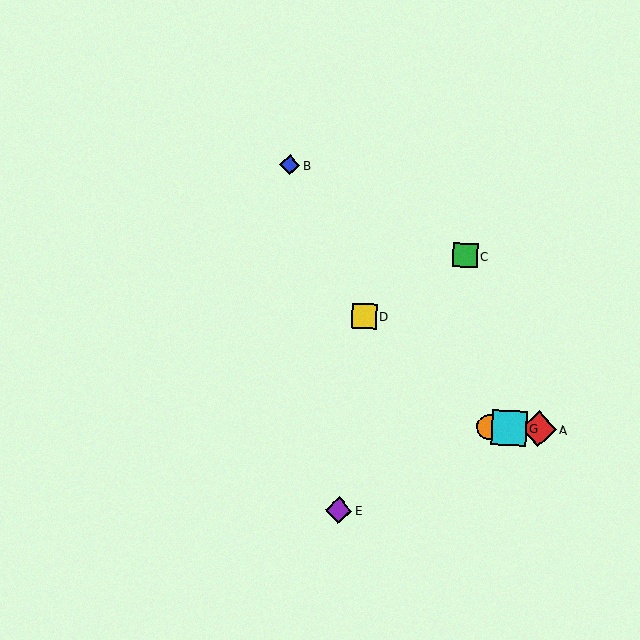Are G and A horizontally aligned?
Yes, both are at y≈428.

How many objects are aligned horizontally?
3 objects (A, F, G) are aligned horizontally.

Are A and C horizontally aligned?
No, A is at y≈429 and C is at y≈255.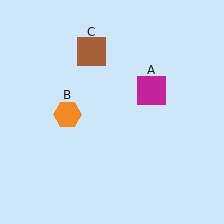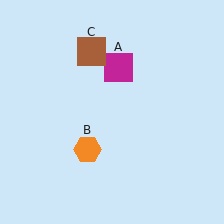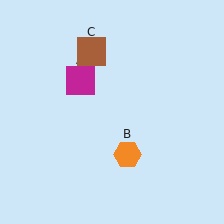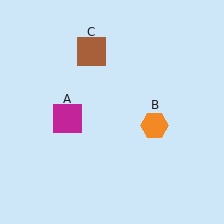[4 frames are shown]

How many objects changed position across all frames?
2 objects changed position: magenta square (object A), orange hexagon (object B).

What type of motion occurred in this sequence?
The magenta square (object A), orange hexagon (object B) rotated counterclockwise around the center of the scene.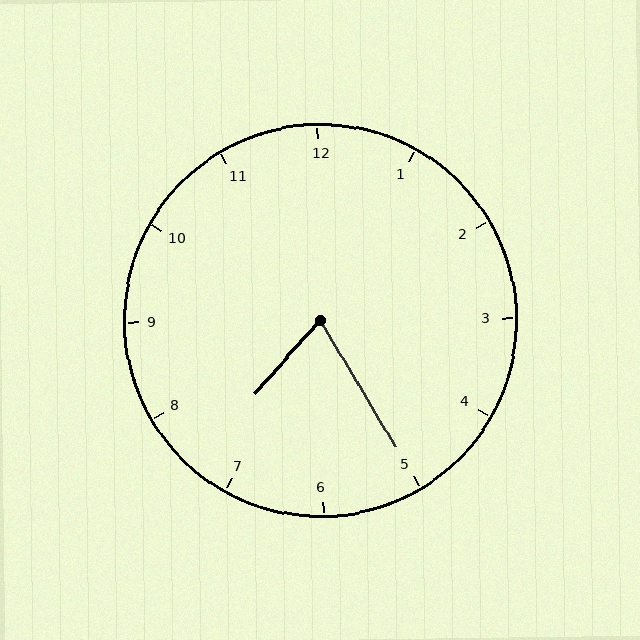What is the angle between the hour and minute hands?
Approximately 72 degrees.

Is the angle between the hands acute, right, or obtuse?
It is acute.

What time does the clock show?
7:25.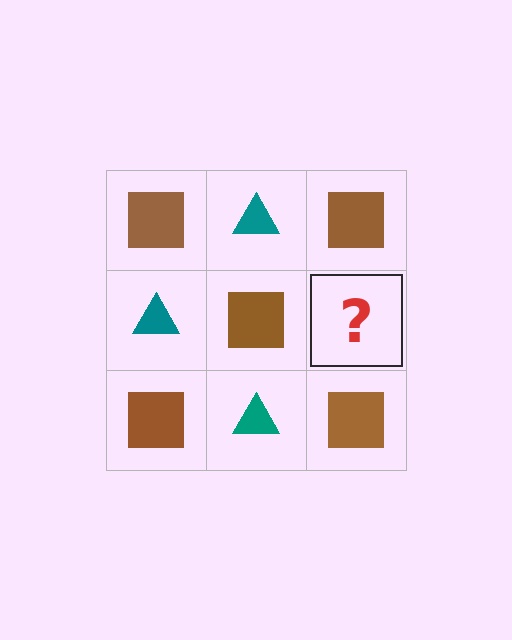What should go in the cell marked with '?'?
The missing cell should contain a teal triangle.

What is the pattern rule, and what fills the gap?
The rule is that it alternates brown square and teal triangle in a checkerboard pattern. The gap should be filled with a teal triangle.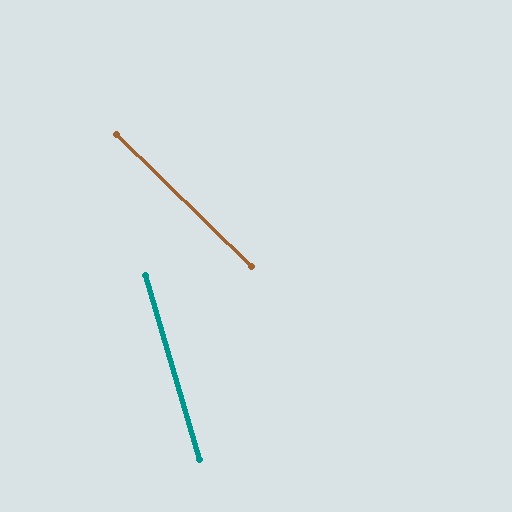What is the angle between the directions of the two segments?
Approximately 29 degrees.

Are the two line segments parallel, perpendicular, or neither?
Neither parallel nor perpendicular — they differ by about 29°.